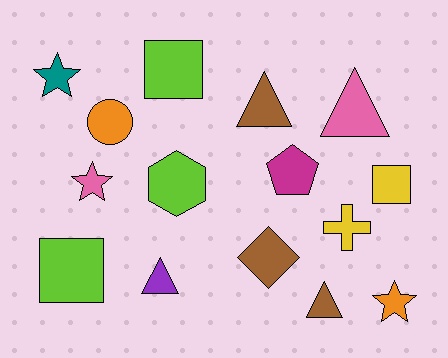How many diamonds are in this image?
There is 1 diamond.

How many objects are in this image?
There are 15 objects.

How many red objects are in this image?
There are no red objects.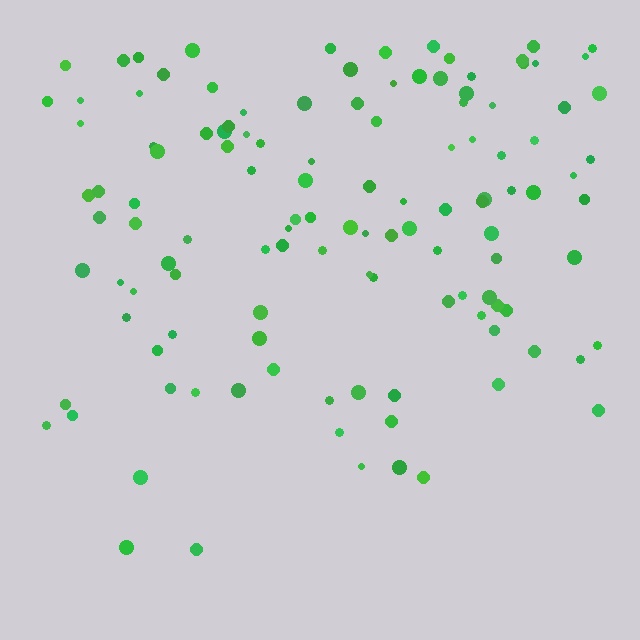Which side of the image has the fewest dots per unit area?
The bottom.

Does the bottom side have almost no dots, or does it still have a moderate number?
Still a moderate number, just noticeably fewer than the top.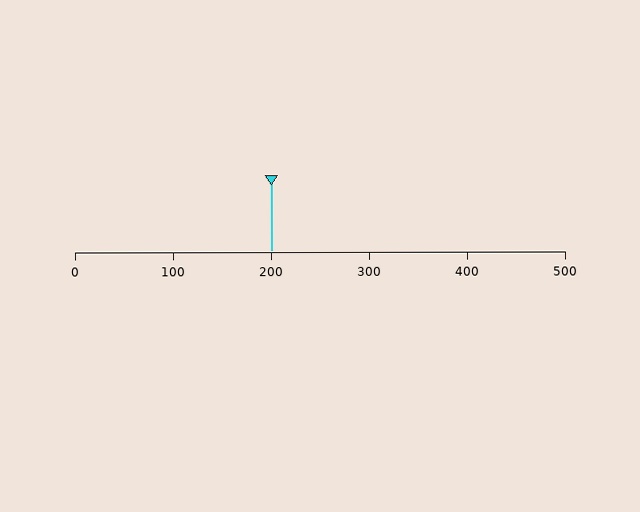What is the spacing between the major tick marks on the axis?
The major ticks are spaced 100 apart.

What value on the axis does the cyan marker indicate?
The marker indicates approximately 200.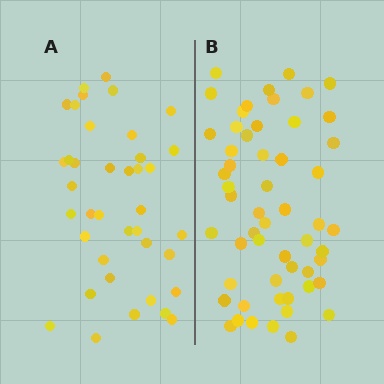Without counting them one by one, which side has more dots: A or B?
Region B (the right region) has more dots.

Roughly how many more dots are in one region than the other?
Region B has approximately 15 more dots than region A.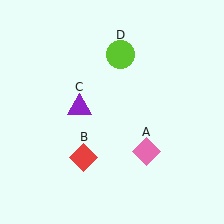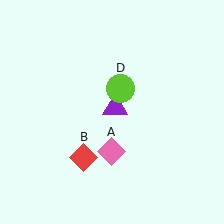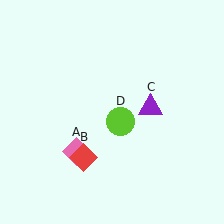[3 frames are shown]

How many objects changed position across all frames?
3 objects changed position: pink diamond (object A), purple triangle (object C), lime circle (object D).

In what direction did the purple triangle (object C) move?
The purple triangle (object C) moved right.